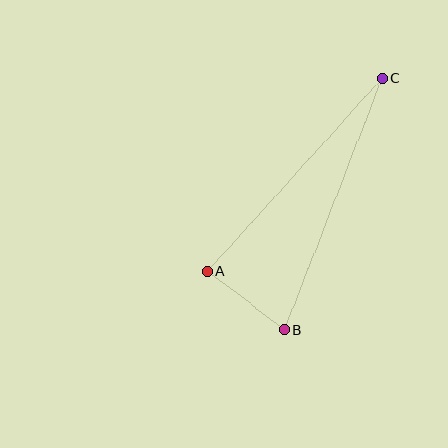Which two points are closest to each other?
Points A and B are closest to each other.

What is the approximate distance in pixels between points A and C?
The distance between A and C is approximately 260 pixels.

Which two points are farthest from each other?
Points B and C are farthest from each other.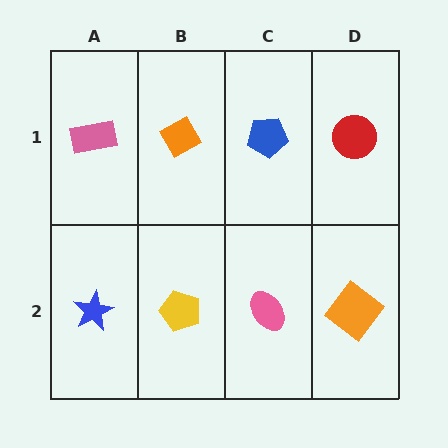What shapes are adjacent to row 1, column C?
A pink ellipse (row 2, column C), an orange diamond (row 1, column B), a red circle (row 1, column D).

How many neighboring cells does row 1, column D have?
2.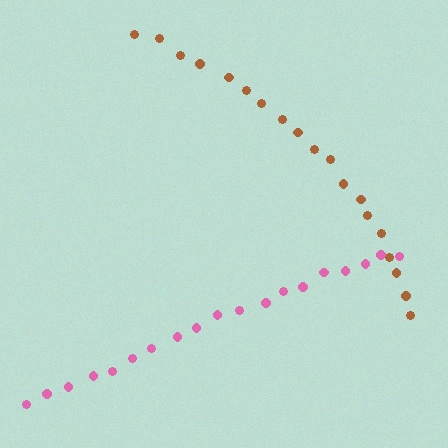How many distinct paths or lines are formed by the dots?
There are 2 distinct paths.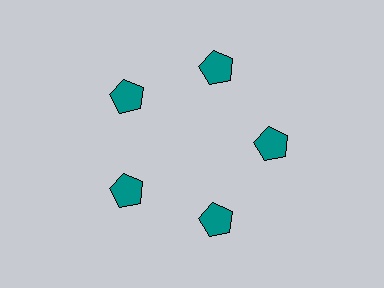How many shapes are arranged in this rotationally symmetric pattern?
There are 5 shapes, arranged in 5 groups of 1.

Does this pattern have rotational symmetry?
Yes, this pattern has 5-fold rotational symmetry. It looks the same after rotating 72 degrees around the center.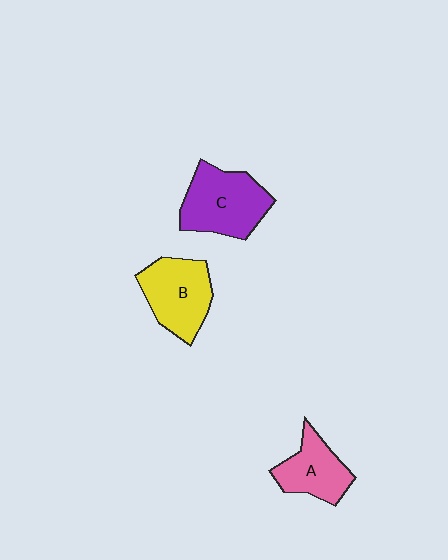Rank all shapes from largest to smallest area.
From largest to smallest: C (purple), B (yellow), A (pink).